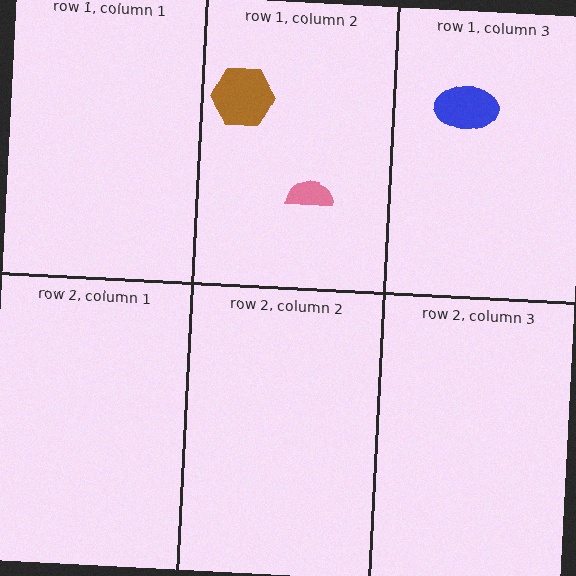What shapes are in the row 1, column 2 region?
The brown hexagon, the pink semicircle.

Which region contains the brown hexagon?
The row 1, column 2 region.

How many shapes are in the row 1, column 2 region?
2.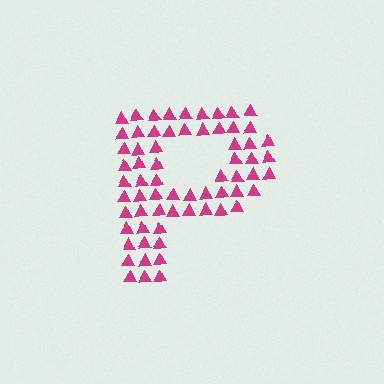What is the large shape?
The large shape is the letter P.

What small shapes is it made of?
It is made of small triangles.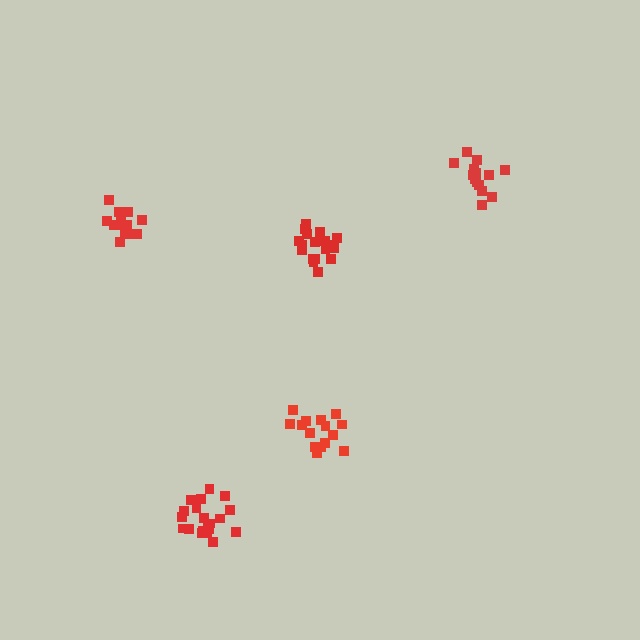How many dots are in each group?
Group 1: 15 dots, Group 2: 14 dots, Group 3: 14 dots, Group 4: 18 dots, Group 5: 20 dots (81 total).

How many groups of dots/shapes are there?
There are 5 groups.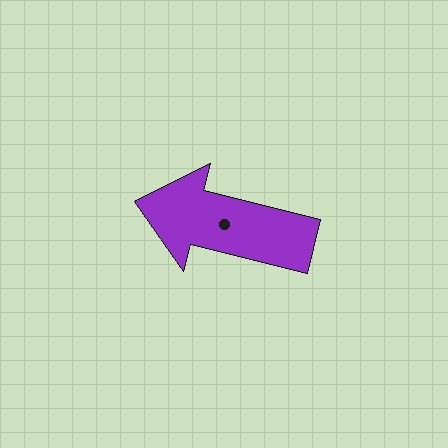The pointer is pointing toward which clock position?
Roughly 9 o'clock.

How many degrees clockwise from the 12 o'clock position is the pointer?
Approximately 284 degrees.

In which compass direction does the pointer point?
West.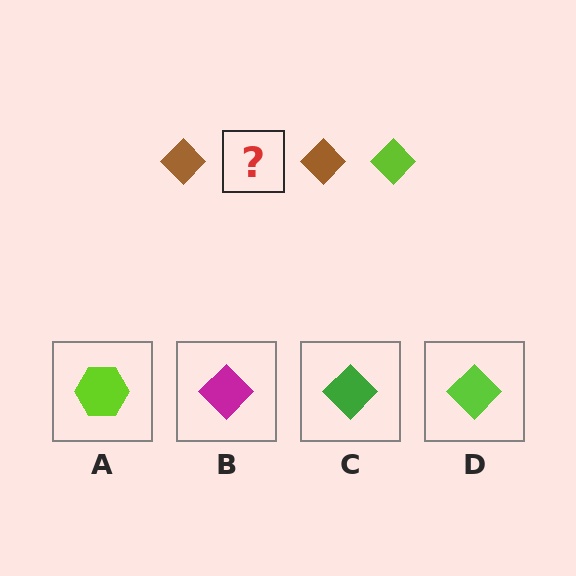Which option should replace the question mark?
Option D.